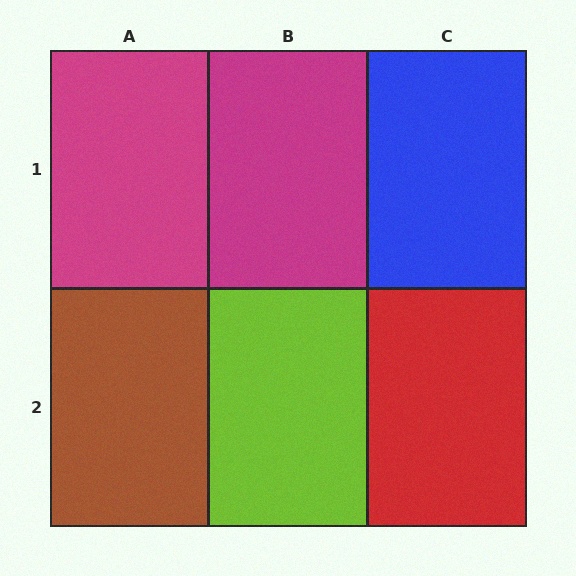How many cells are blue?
1 cell is blue.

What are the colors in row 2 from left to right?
Brown, lime, red.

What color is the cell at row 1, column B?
Magenta.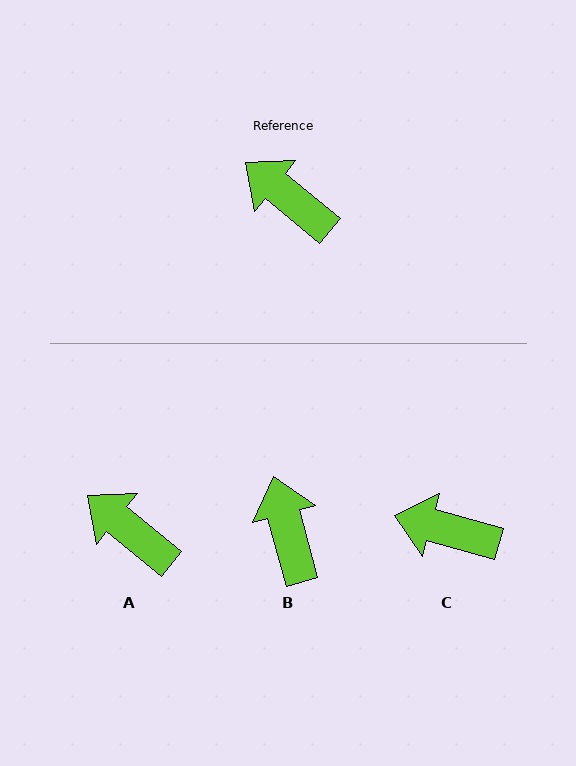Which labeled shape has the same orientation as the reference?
A.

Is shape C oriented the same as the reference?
No, it is off by about 24 degrees.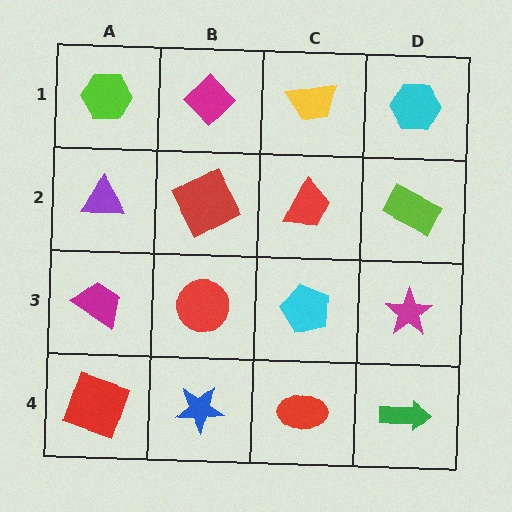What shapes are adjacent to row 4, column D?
A magenta star (row 3, column D), a red ellipse (row 4, column C).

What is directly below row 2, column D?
A magenta star.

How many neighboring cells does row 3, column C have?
4.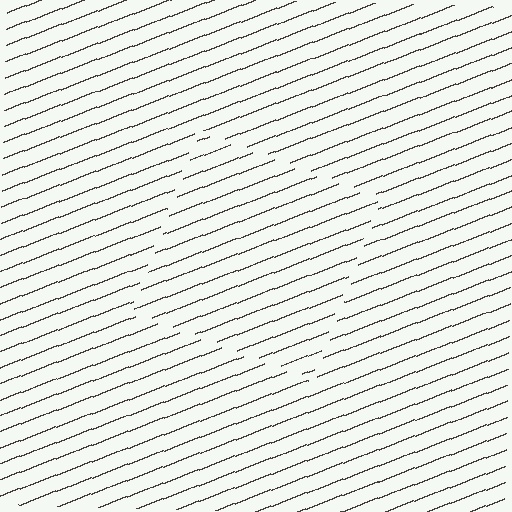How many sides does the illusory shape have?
4 sides — the line-ends trace a square.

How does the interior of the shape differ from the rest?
The interior of the shape contains the same grating, shifted by half a period — the contour is defined by the phase discontinuity where line-ends from the inner and outer gratings abut.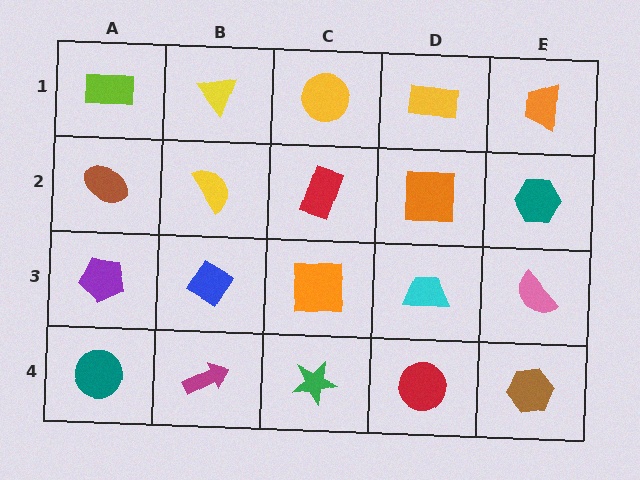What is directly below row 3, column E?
A brown hexagon.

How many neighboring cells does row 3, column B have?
4.